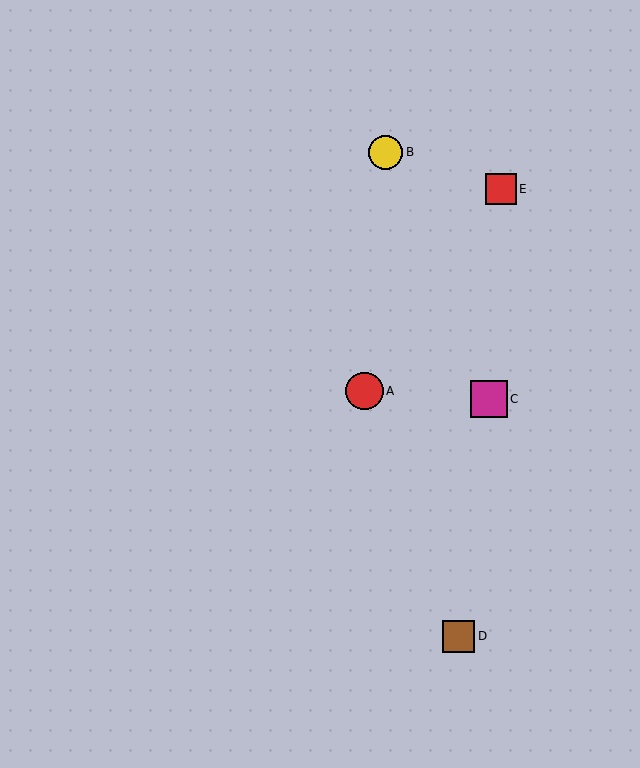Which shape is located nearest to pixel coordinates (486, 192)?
The red square (labeled E) at (501, 189) is nearest to that location.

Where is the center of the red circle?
The center of the red circle is at (364, 391).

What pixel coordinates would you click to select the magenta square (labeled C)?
Click at (489, 399) to select the magenta square C.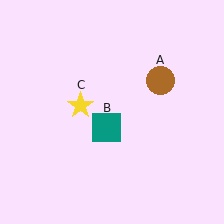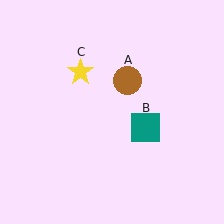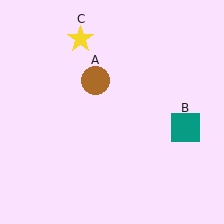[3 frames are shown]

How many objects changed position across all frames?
3 objects changed position: brown circle (object A), teal square (object B), yellow star (object C).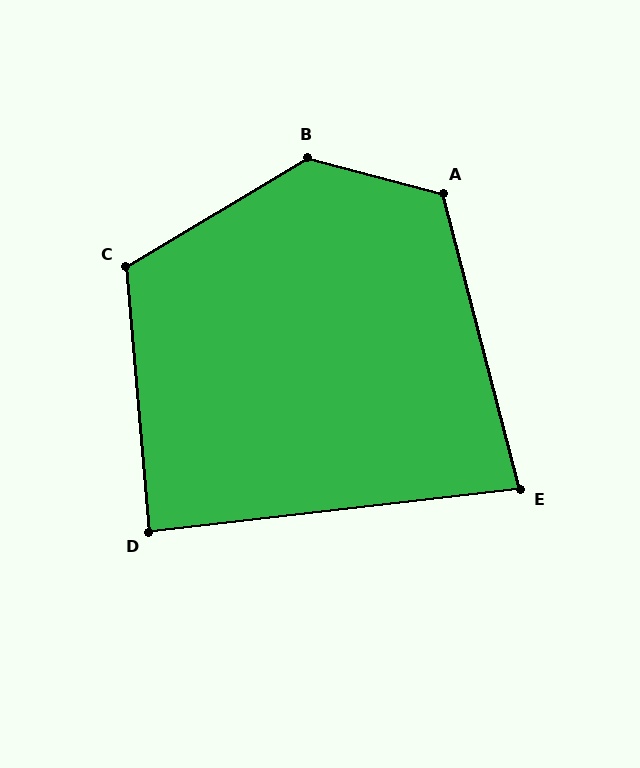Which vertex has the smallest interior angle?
E, at approximately 82 degrees.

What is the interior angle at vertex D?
Approximately 88 degrees (approximately right).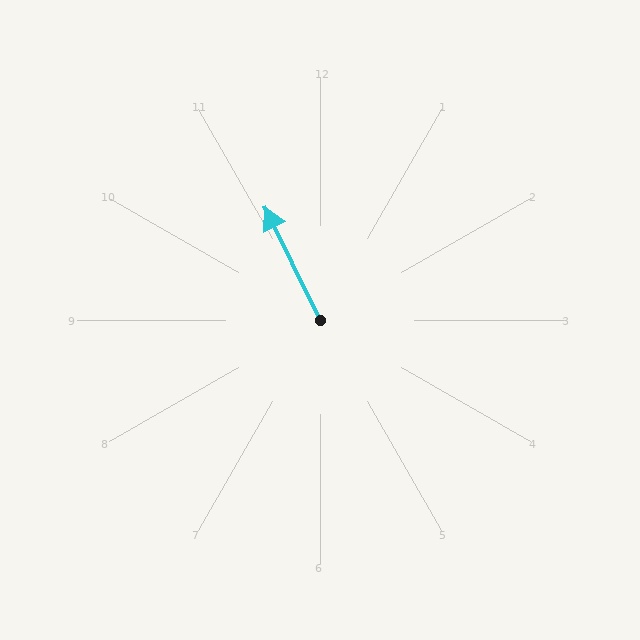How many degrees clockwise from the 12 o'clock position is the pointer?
Approximately 334 degrees.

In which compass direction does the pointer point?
Northwest.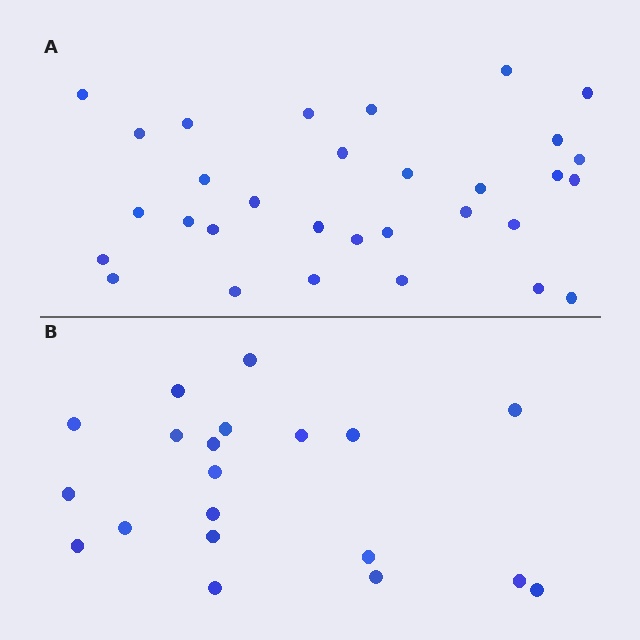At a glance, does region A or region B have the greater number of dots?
Region A (the top region) has more dots.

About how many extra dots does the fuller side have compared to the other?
Region A has roughly 12 or so more dots than region B.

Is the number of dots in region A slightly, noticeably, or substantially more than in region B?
Region A has substantially more. The ratio is roughly 1.6 to 1.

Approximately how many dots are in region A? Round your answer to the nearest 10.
About 30 dots. (The exact count is 31, which rounds to 30.)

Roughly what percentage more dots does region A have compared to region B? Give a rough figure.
About 55% more.